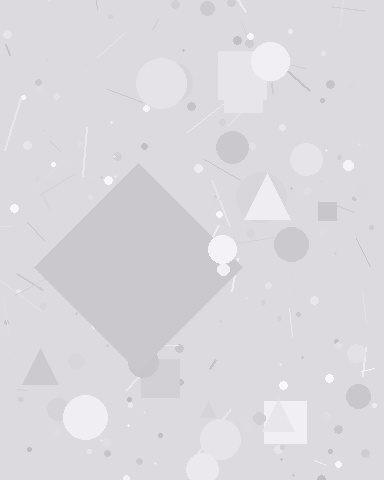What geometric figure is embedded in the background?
A diamond is embedded in the background.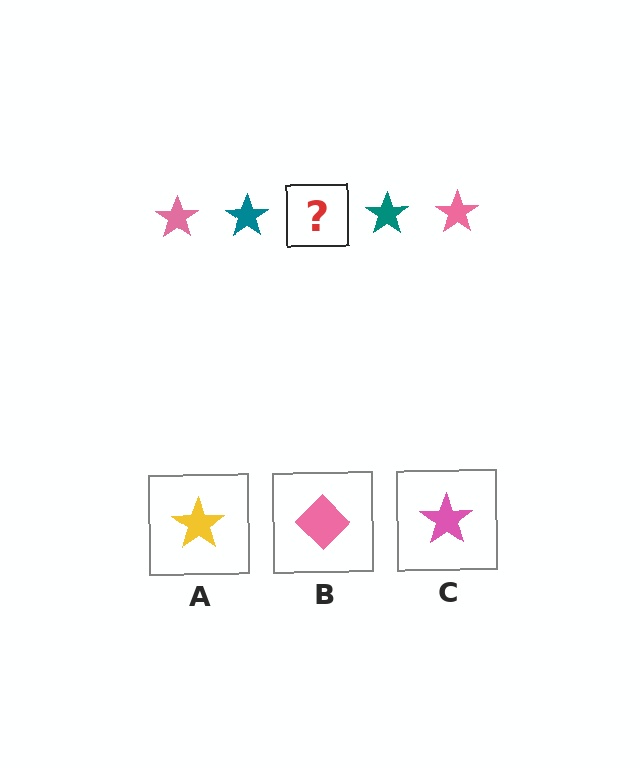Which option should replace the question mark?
Option C.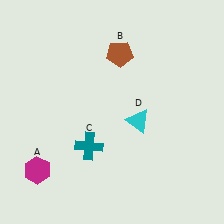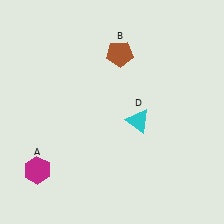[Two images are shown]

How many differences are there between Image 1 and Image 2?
There is 1 difference between the two images.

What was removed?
The teal cross (C) was removed in Image 2.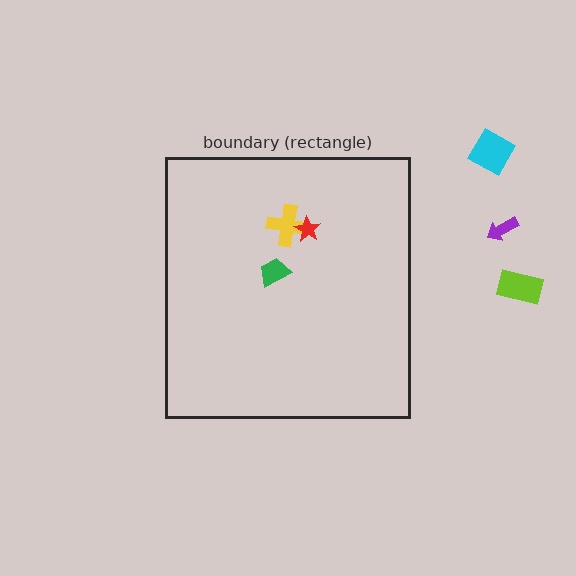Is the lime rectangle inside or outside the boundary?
Outside.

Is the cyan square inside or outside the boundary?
Outside.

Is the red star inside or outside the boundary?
Inside.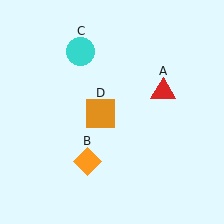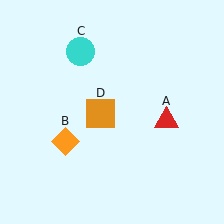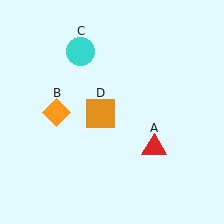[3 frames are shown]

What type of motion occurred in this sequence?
The red triangle (object A), orange diamond (object B) rotated clockwise around the center of the scene.